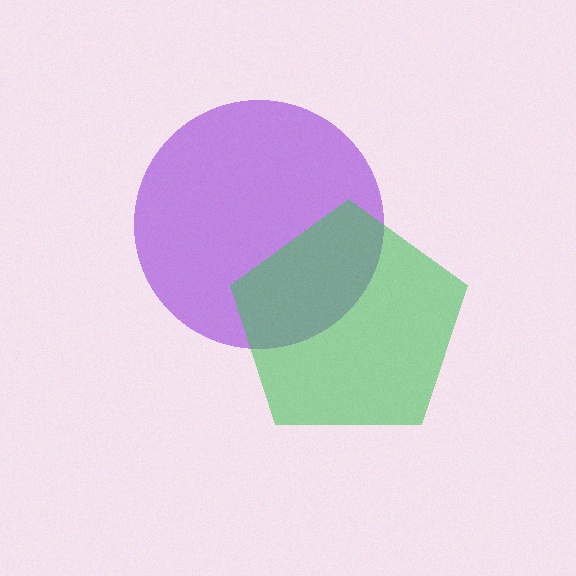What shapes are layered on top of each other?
The layered shapes are: a purple circle, a green pentagon.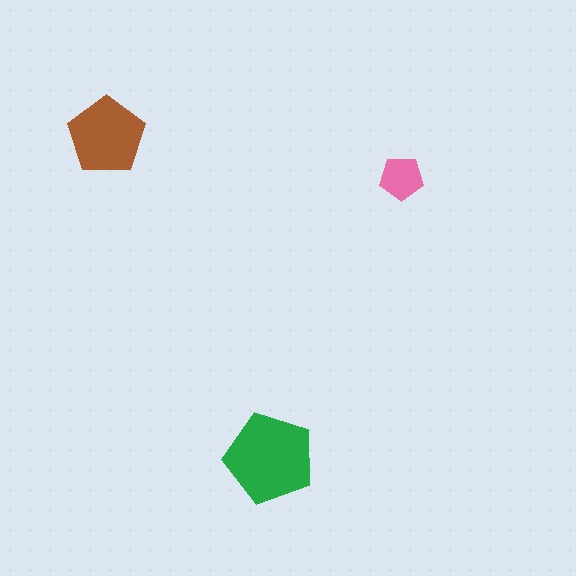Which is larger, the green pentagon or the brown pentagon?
The green one.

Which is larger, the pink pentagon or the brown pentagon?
The brown one.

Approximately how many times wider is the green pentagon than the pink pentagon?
About 2 times wider.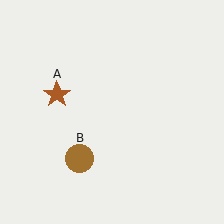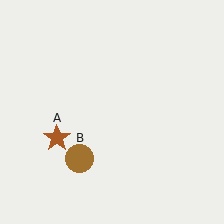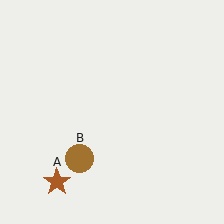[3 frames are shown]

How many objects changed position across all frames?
1 object changed position: brown star (object A).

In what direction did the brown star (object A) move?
The brown star (object A) moved down.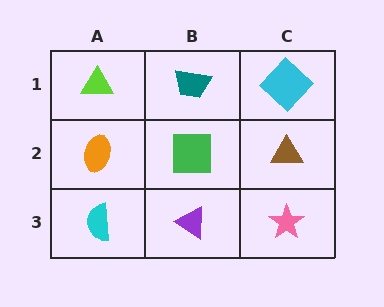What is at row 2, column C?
A brown triangle.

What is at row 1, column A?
A lime triangle.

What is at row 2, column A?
An orange ellipse.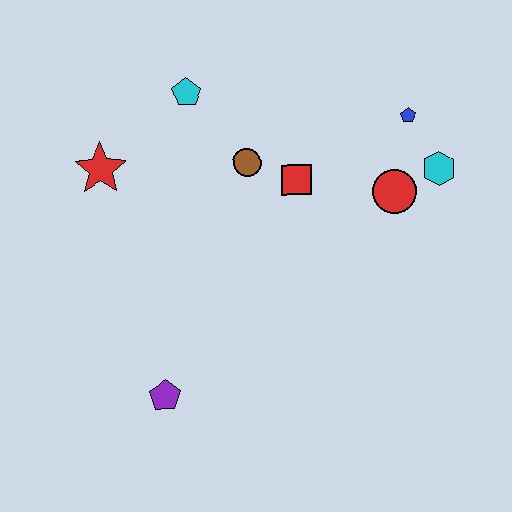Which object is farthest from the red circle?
The purple pentagon is farthest from the red circle.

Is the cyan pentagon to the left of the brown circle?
Yes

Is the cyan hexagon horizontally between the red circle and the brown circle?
No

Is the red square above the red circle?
Yes